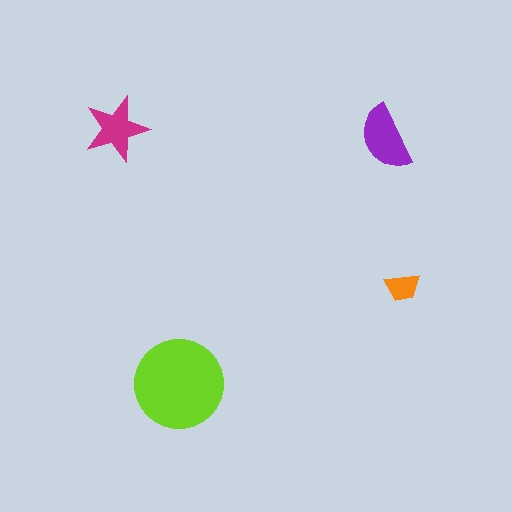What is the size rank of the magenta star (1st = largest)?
3rd.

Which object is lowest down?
The lime circle is bottommost.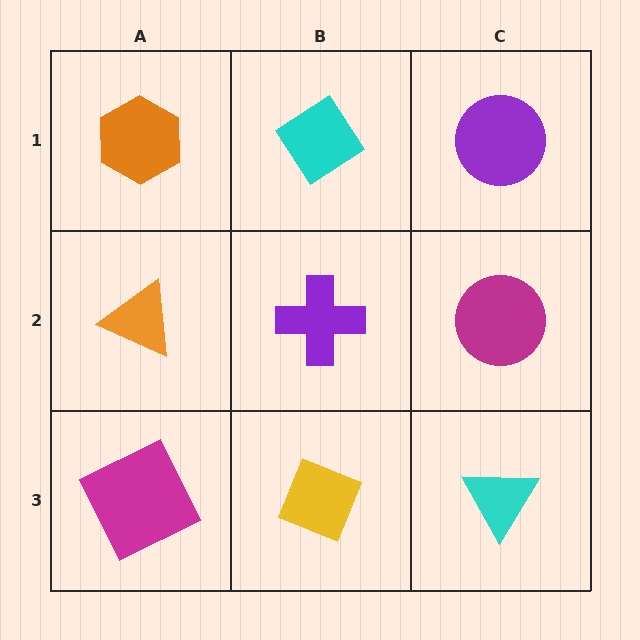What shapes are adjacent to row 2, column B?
A cyan diamond (row 1, column B), a yellow diamond (row 3, column B), an orange triangle (row 2, column A), a magenta circle (row 2, column C).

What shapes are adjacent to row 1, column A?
An orange triangle (row 2, column A), a cyan diamond (row 1, column B).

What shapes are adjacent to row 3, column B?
A purple cross (row 2, column B), a magenta square (row 3, column A), a cyan triangle (row 3, column C).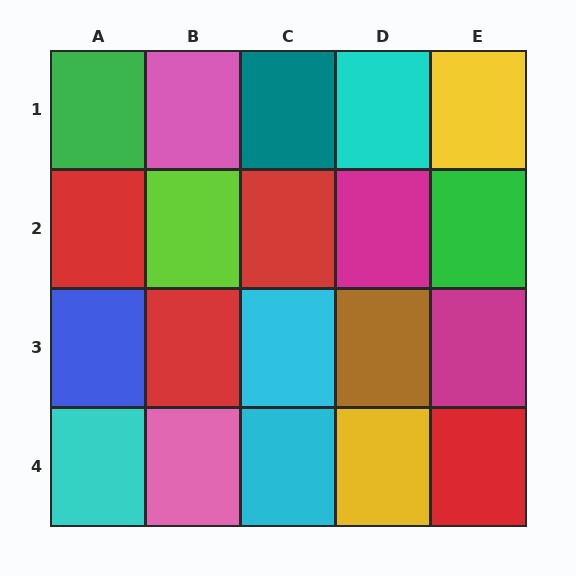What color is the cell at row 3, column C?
Cyan.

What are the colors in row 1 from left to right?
Green, pink, teal, cyan, yellow.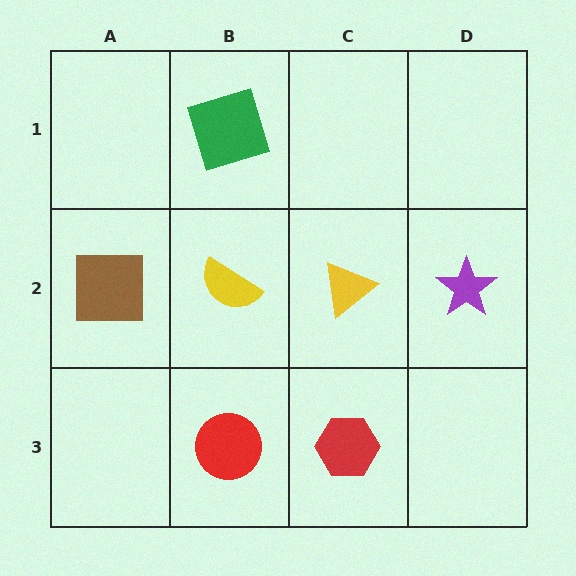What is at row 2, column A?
A brown square.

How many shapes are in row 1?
1 shape.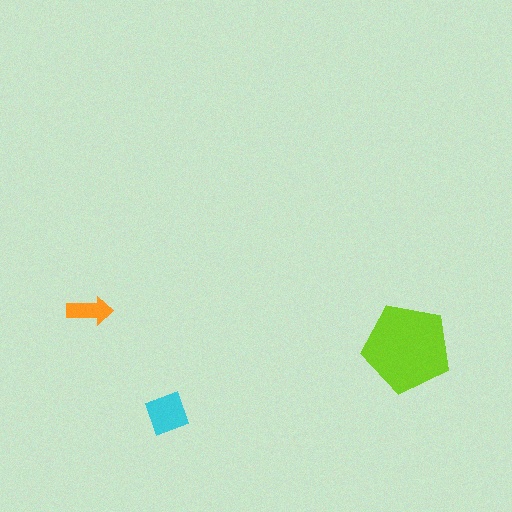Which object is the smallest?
The orange arrow.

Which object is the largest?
The lime pentagon.